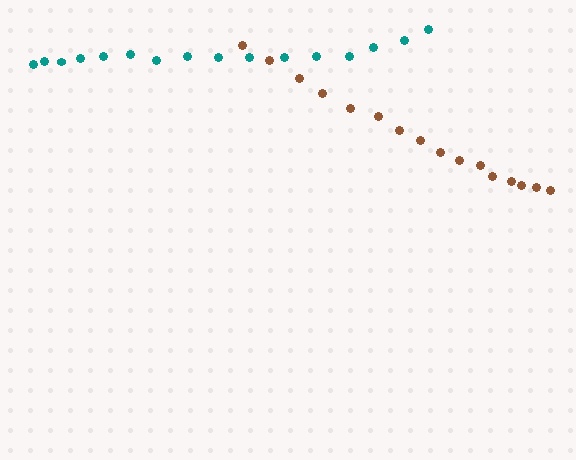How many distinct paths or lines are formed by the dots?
There are 2 distinct paths.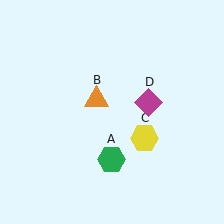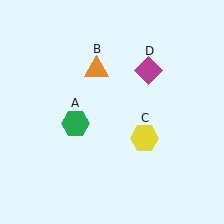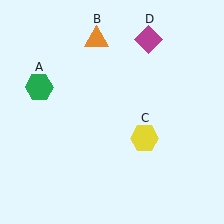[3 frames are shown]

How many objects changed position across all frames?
3 objects changed position: green hexagon (object A), orange triangle (object B), magenta diamond (object D).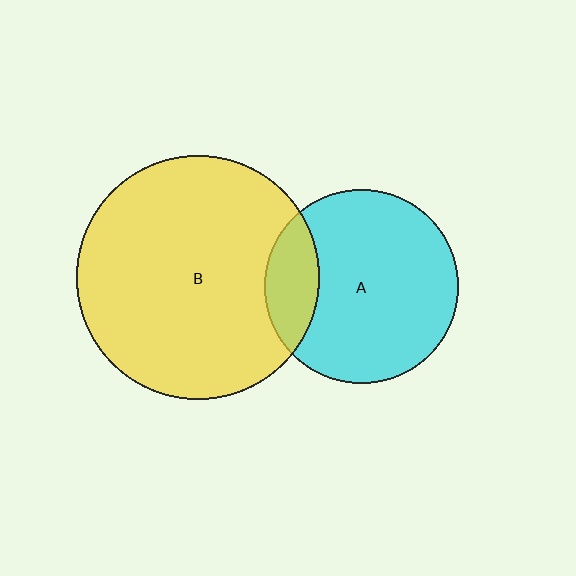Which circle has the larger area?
Circle B (yellow).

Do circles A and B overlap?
Yes.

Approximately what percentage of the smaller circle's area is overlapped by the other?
Approximately 20%.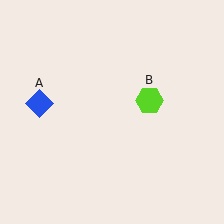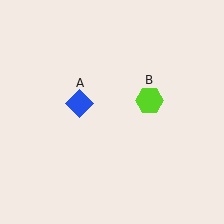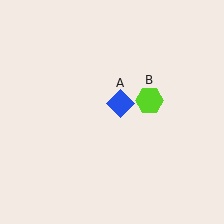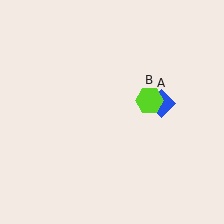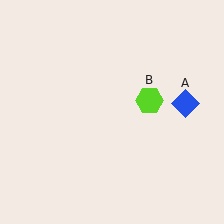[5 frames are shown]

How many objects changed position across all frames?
1 object changed position: blue diamond (object A).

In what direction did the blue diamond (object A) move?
The blue diamond (object A) moved right.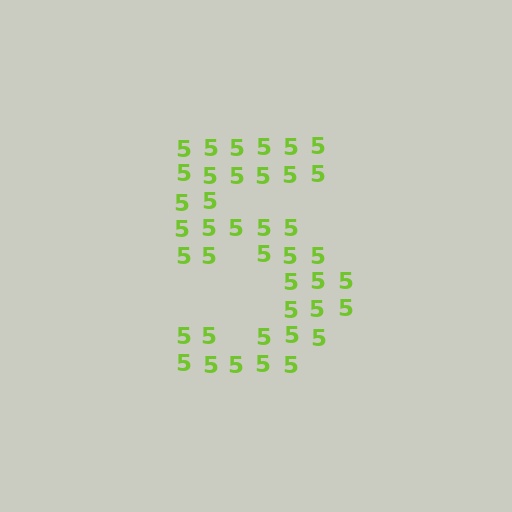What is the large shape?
The large shape is the digit 5.